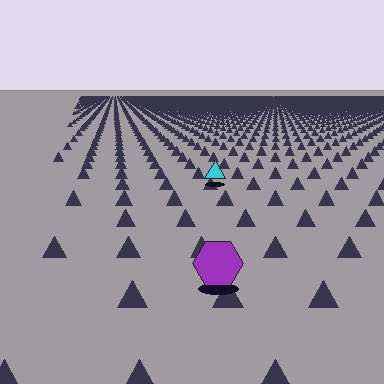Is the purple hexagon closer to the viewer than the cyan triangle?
Yes. The purple hexagon is closer — you can tell from the texture gradient: the ground texture is coarser near it.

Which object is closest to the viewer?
The purple hexagon is closest. The texture marks near it are larger and more spread out.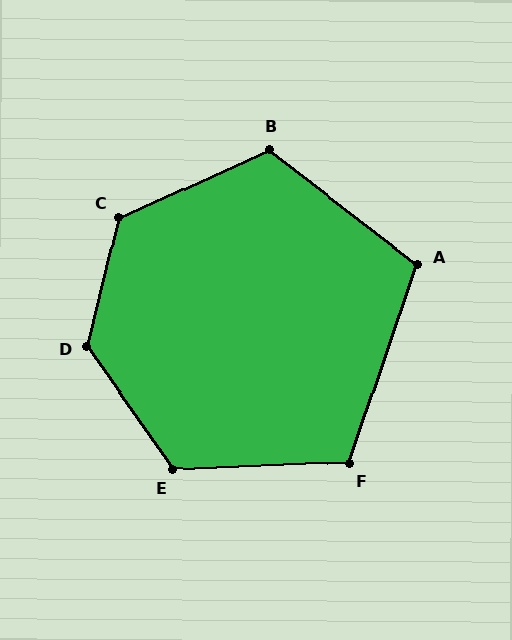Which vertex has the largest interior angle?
D, at approximately 131 degrees.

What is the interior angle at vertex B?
Approximately 118 degrees (obtuse).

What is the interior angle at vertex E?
Approximately 123 degrees (obtuse).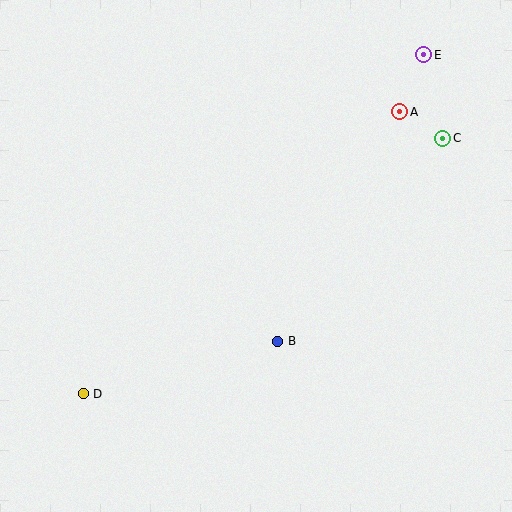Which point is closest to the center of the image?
Point B at (278, 341) is closest to the center.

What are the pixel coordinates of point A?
Point A is at (400, 112).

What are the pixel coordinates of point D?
Point D is at (83, 394).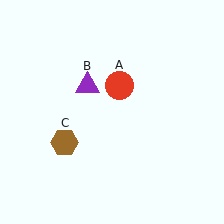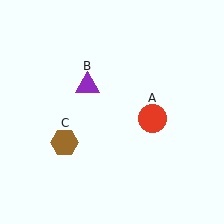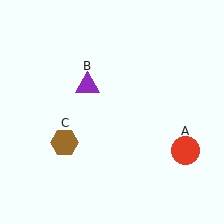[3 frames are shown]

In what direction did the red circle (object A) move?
The red circle (object A) moved down and to the right.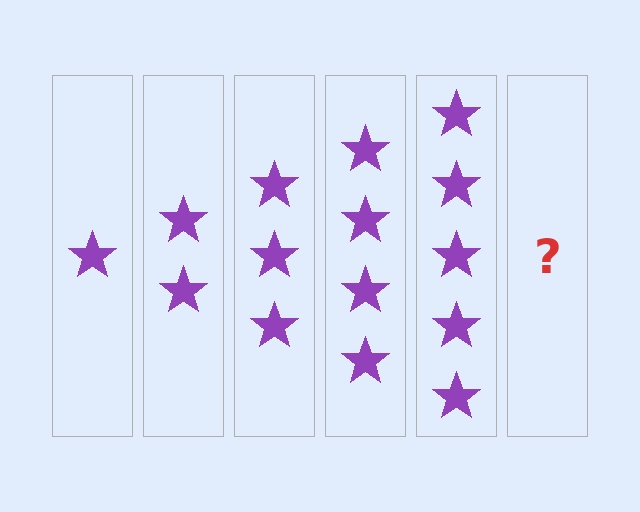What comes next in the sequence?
The next element should be 6 stars.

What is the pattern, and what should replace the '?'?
The pattern is that each step adds one more star. The '?' should be 6 stars.